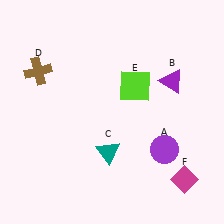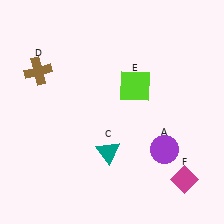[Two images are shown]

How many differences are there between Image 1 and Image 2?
There is 1 difference between the two images.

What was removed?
The purple triangle (B) was removed in Image 2.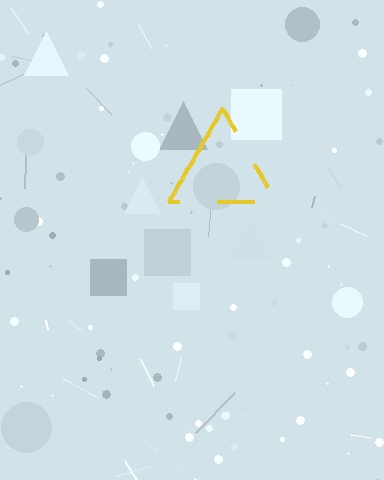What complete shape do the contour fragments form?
The contour fragments form a triangle.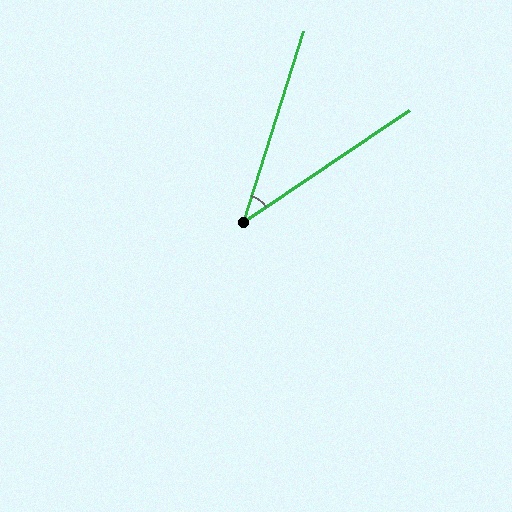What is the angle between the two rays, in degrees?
Approximately 39 degrees.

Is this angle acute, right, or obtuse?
It is acute.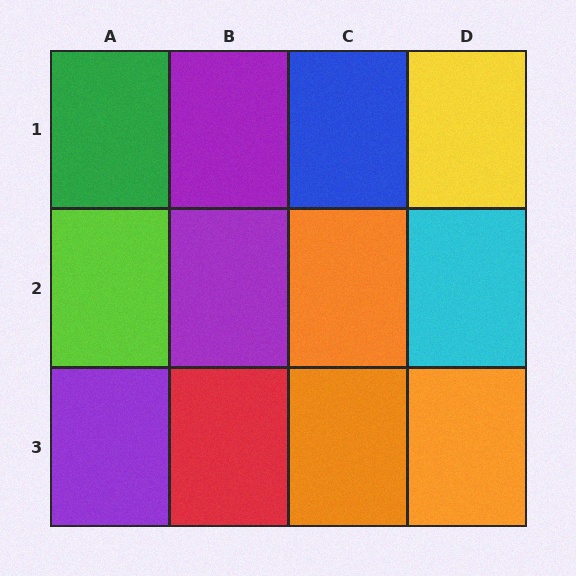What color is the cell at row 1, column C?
Blue.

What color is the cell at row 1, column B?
Purple.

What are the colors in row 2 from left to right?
Lime, purple, orange, cyan.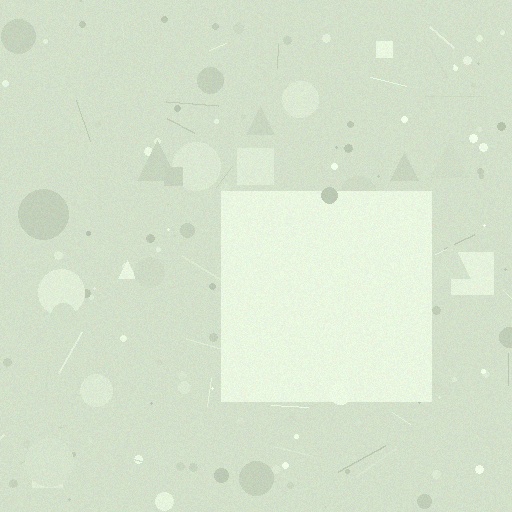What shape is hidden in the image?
A square is hidden in the image.